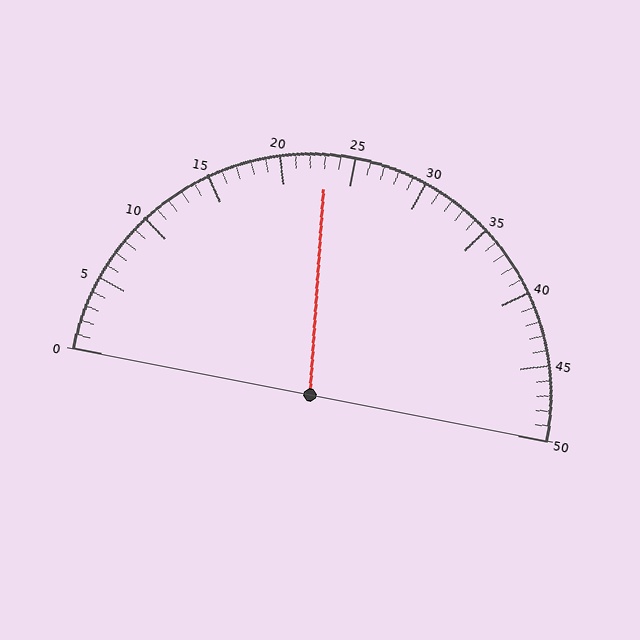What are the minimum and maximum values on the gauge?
The gauge ranges from 0 to 50.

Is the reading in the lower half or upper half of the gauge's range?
The reading is in the lower half of the range (0 to 50).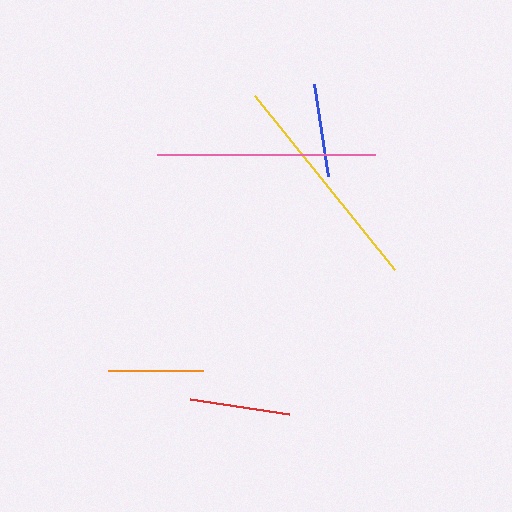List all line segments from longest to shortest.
From longest to shortest: yellow, pink, red, orange, blue.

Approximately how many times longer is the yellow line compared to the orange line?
The yellow line is approximately 2.3 times the length of the orange line.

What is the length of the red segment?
The red segment is approximately 100 pixels long.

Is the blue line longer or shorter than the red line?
The red line is longer than the blue line.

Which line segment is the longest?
The yellow line is the longest at approximately 223 pixels.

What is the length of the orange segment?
The orange segment is approximately 95 pixels long.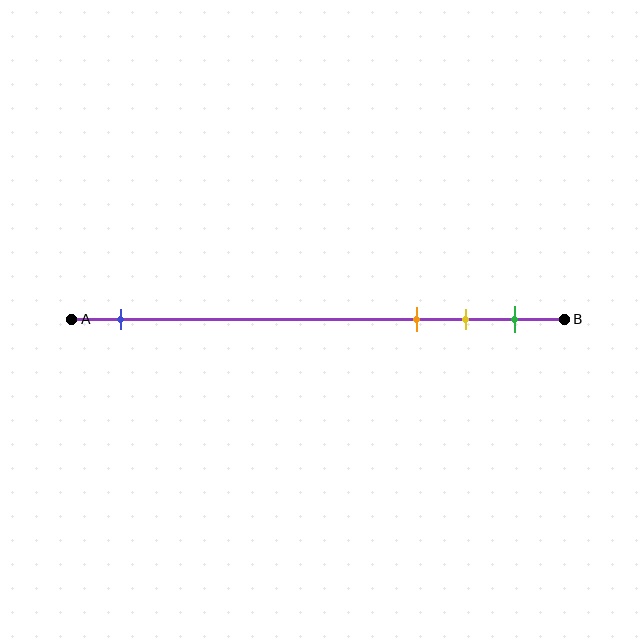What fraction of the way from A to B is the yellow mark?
The yellow mark is approximately 80% (0.8) of the way from A to B.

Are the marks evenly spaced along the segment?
No, the marks are not evenly spaced.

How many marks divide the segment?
There are 4 marks dividing the segment.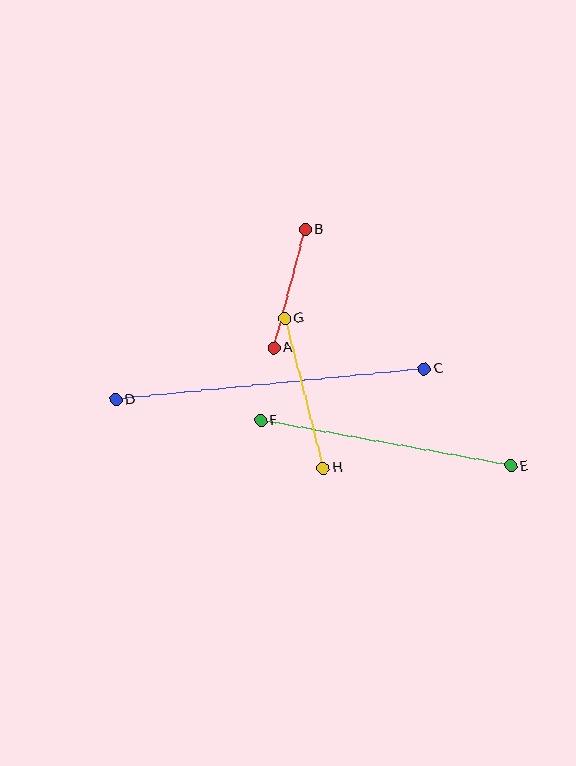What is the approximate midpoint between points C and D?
The midpoint is at approximately (270, 384) pixels.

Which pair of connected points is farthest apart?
Points C and D are farthest apart.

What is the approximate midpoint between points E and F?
The midpoint is at approximately (386, 443) pixels.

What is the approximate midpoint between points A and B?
The midpoint is at approximately (289, 289) pixels.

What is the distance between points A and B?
The distance is approximately 123 pixels.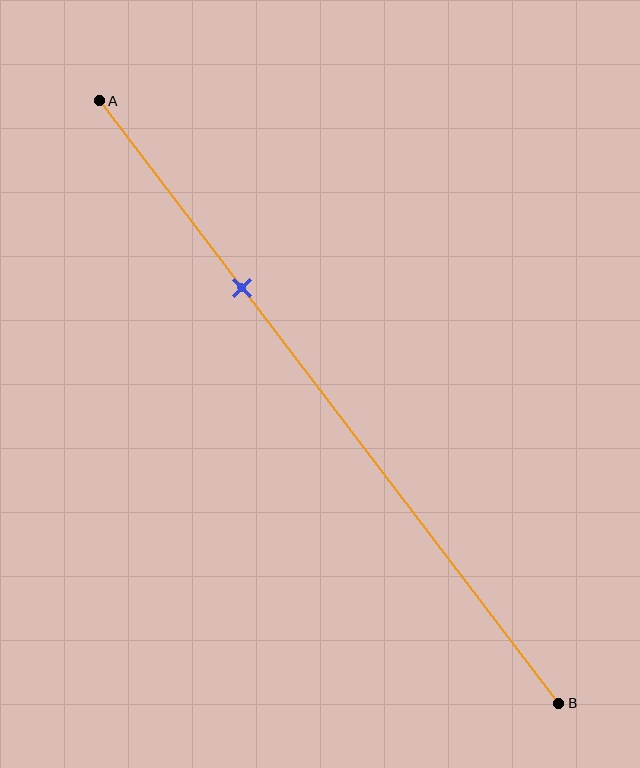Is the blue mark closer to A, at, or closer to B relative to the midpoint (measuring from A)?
The blue mark is closer to point A than the midpoint of segment AB.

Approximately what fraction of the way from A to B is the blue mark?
The blue mark is approximately 30% of the way from A to B.